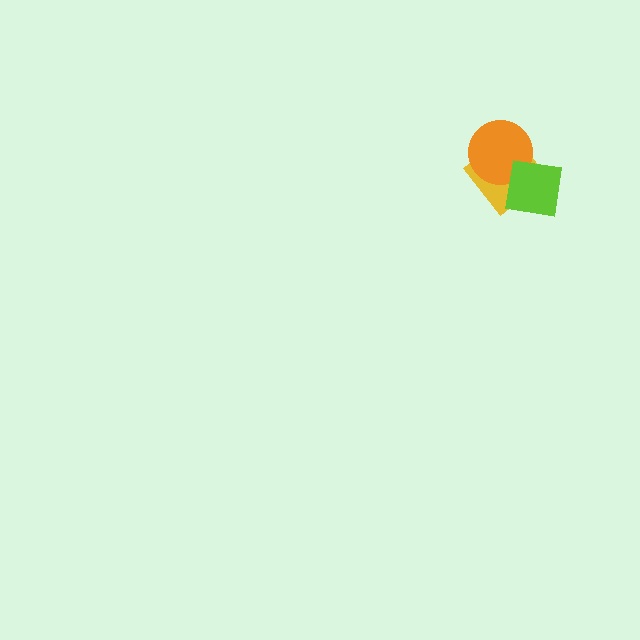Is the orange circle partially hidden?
Yes, it is partially covered by another shape.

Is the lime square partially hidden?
No, no other shape covers it.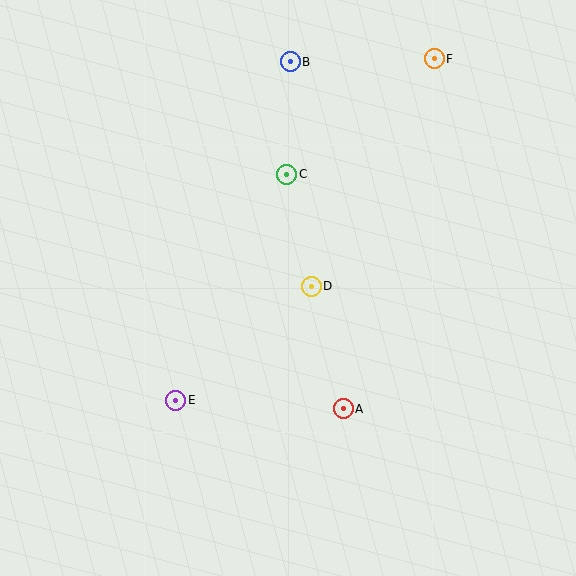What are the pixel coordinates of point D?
Point D is at (311, 286).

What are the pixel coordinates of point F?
Point F is at (434, 59).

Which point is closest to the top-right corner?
Point F is closest to the top-right corner.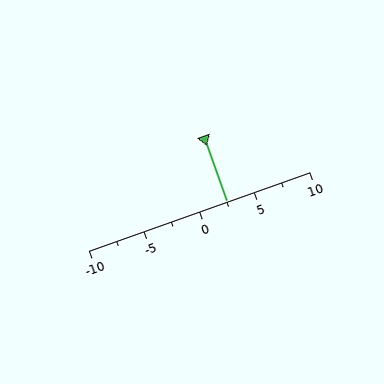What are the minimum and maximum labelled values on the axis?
The axis runs from -10 to 10.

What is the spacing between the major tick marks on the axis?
The major ticks are spaced 5 apart.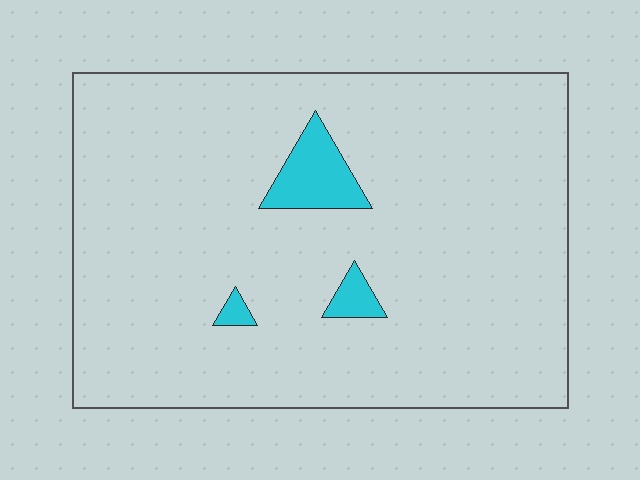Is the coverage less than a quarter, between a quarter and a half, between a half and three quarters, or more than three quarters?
Less than a quarter.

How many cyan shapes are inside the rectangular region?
3.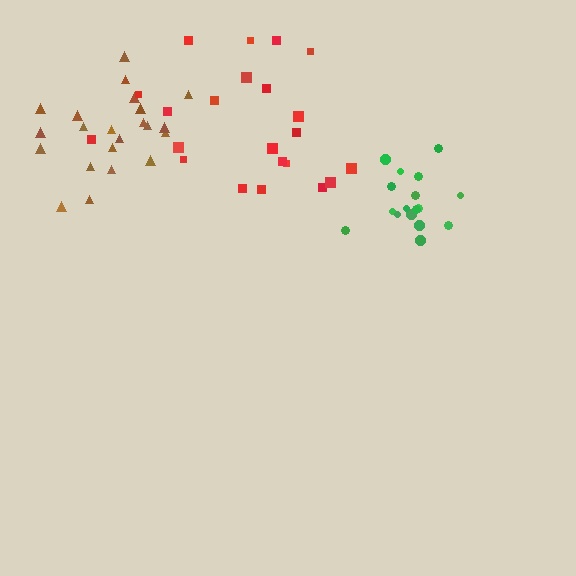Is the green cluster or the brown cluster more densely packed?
Green.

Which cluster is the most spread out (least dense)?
Red.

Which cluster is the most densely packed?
Green.